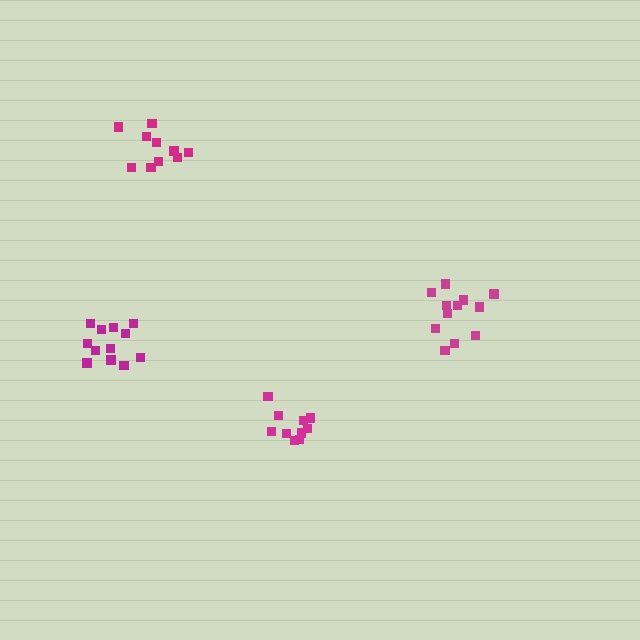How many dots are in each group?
Group 1: 10 dots, Group 2: 12 dots, Group 3: 12 dots, Group 4: 10 dots (44 total).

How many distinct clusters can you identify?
There are 4 distinct clusters.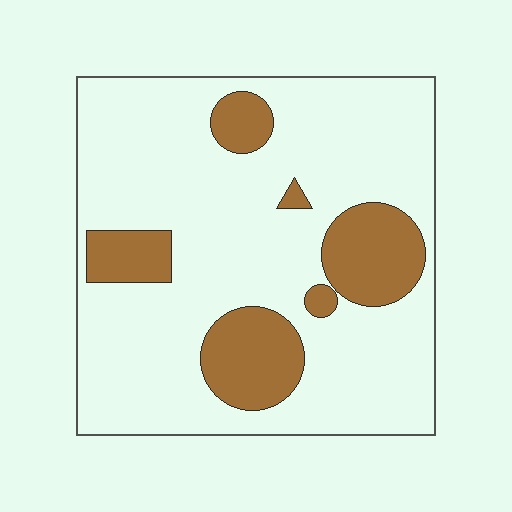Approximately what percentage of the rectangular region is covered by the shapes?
Approximately 20%.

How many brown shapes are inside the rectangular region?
6.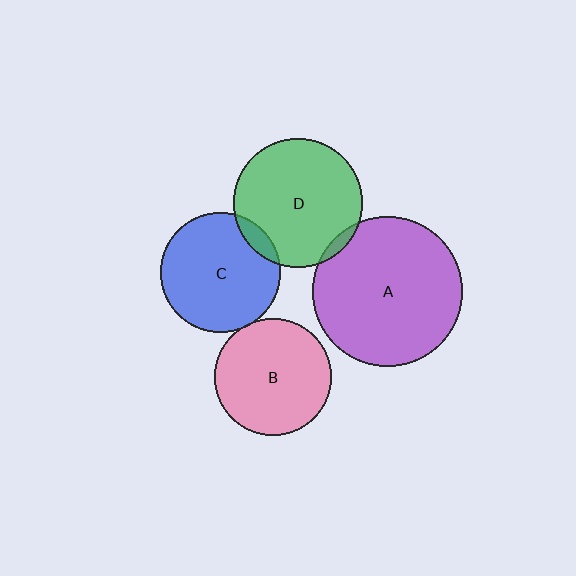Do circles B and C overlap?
Yes.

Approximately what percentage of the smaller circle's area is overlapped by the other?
Approximately 5%.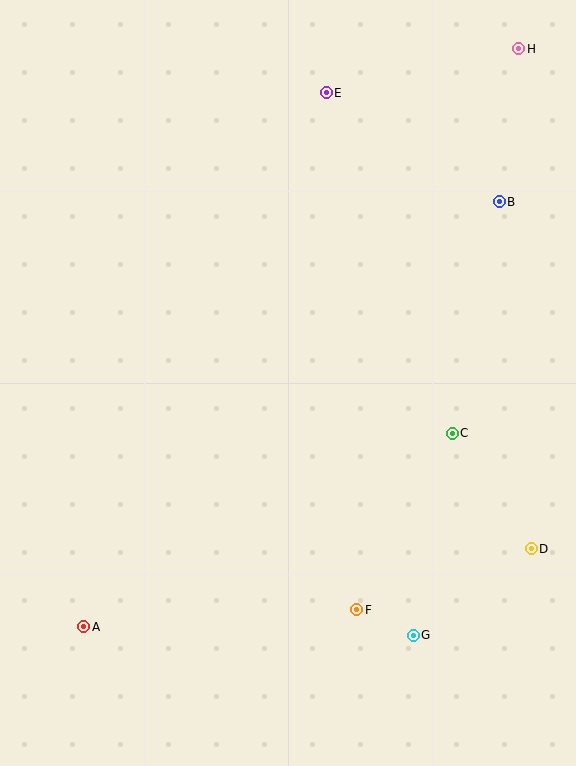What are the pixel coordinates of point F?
Point F is at (357, 610).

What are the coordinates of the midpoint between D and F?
The midpoint between D and F is at (444, 579).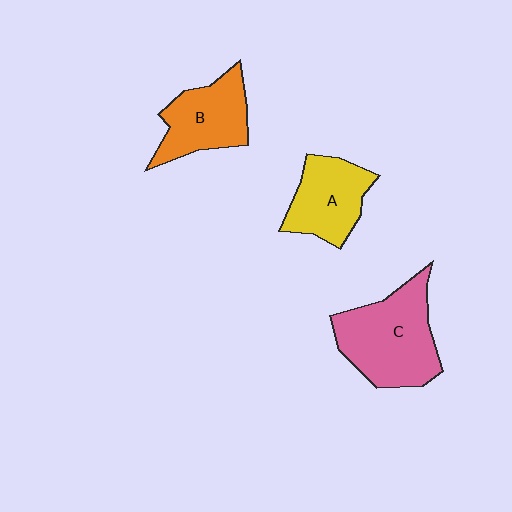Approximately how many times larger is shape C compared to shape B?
Approximately 1.4 times.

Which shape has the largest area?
Shape C (pink).